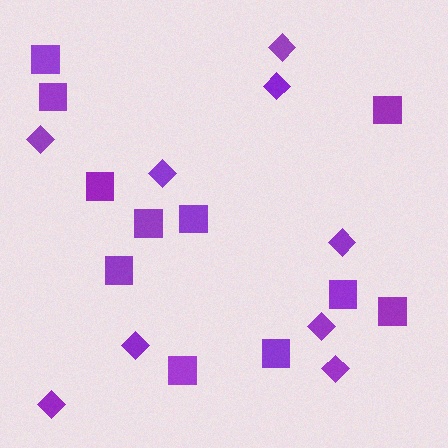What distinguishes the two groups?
There are 2 groups: one group of diamonds (9) and one group of squares (11).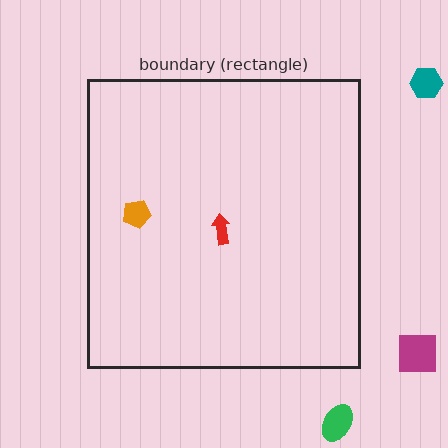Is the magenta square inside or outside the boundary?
Outside.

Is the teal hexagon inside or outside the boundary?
Outside.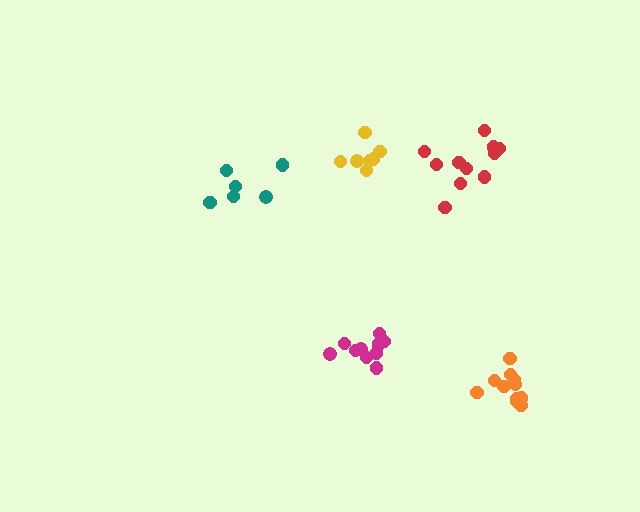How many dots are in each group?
Group 1: 11 dots, Group 2: 7 dots, Group 3: 11 dots, Group 4: 6 dots, Group 5: 11 dots (46 total).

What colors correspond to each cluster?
The clusters are colored: magenta, yellow, orange, teal, red.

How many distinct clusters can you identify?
There are 5 distinct clusters.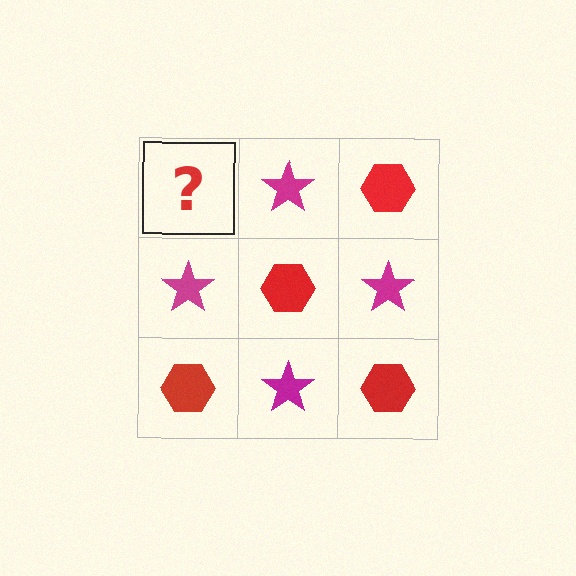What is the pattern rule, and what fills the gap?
The rule is that it alternates red hexagon and magenta star in a checkerboard pattern. The gap should be filled with a red hexagon.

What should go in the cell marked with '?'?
The missing cell should contain a red hexagon.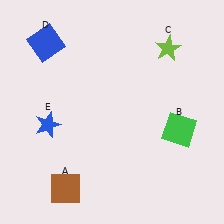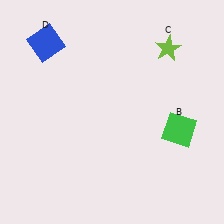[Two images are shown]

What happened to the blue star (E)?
The blue star (E) was removed in Image 2. It was in the bottom-left area of Image 1.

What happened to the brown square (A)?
The brown square (A) was removed in Image 2. It was in the bottom-left area of Image 1.